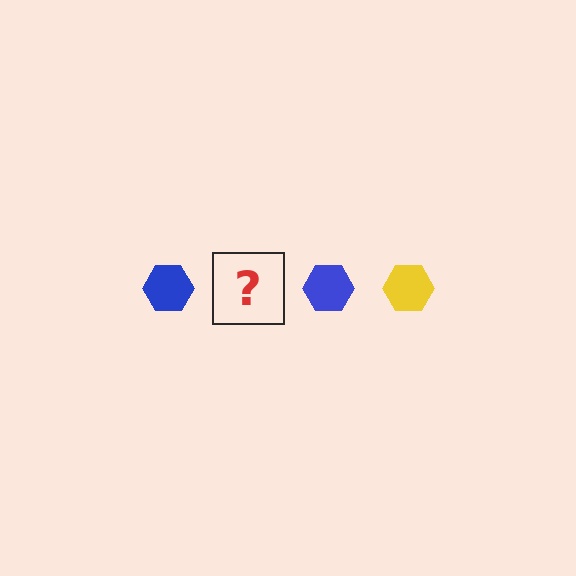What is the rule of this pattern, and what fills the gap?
The rule is that the pattern cycles through blue, yellow hexagons. The gap should be filled with a yellow hexagon.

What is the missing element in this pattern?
The missing element is a yellow hexagon.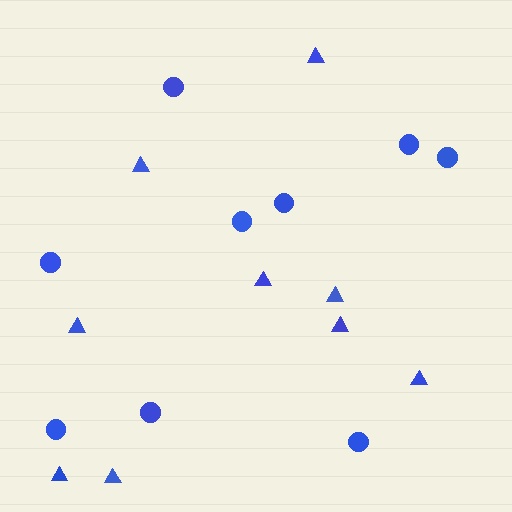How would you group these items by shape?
There are 2 groups: one group of circles (9) and one group of triangles (9).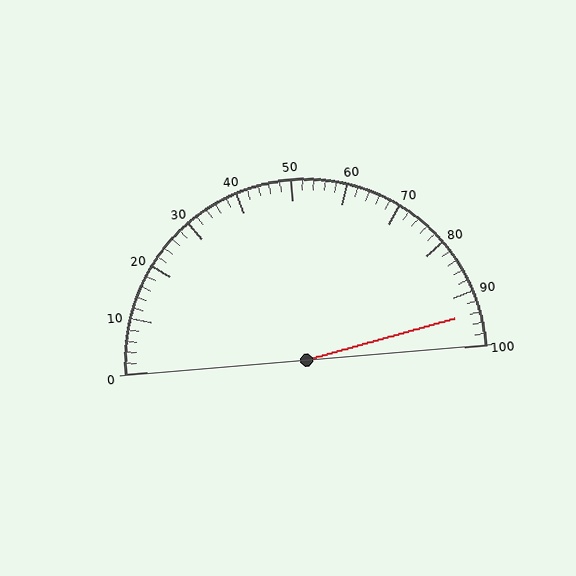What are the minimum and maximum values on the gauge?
The gauge ranges from 0 to 100.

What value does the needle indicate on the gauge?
The needle indicates approximately 94.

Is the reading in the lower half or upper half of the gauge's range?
The reading is in the upper half of the range (0 to 100).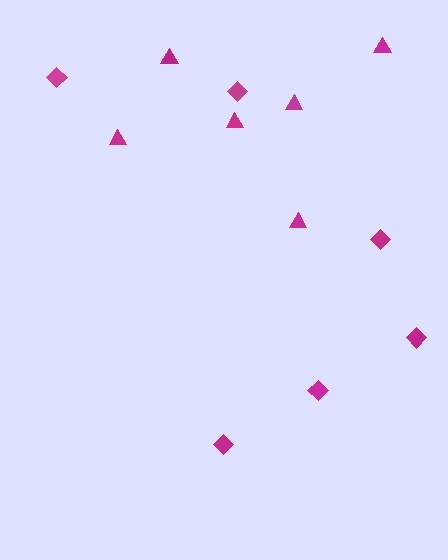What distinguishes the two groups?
There are 2 groups: one group of diamonds (6) and one group of triangles (6).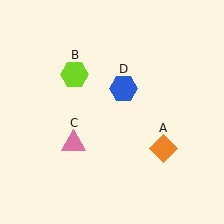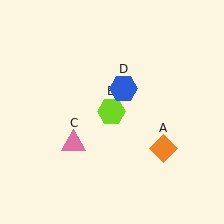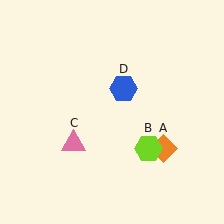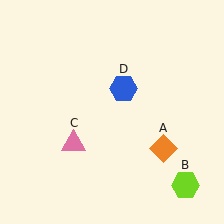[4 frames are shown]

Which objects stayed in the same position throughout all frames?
Orange diamond (object A) and pink triangle (object C) and blue hexagon (object D) remained stationary.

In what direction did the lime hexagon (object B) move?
The lime hexagon (object B) moved down and to the right.